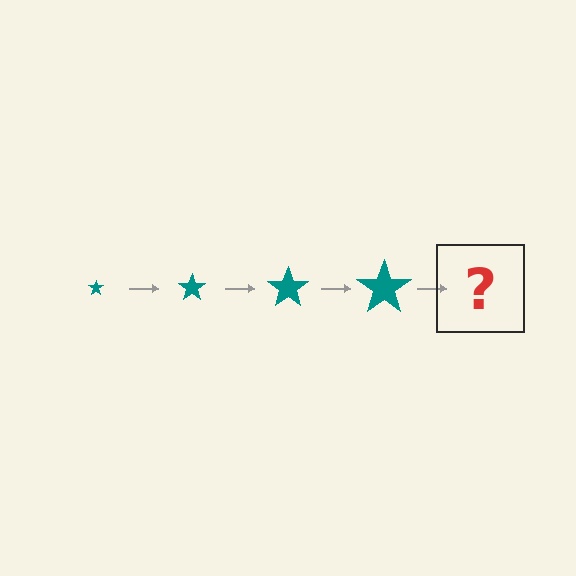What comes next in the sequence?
The next element should be a teal star, larger than the previous one.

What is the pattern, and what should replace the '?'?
The pattern is that the star gets progressively larger each step. The '?' should be a teal star, larger than the previous one.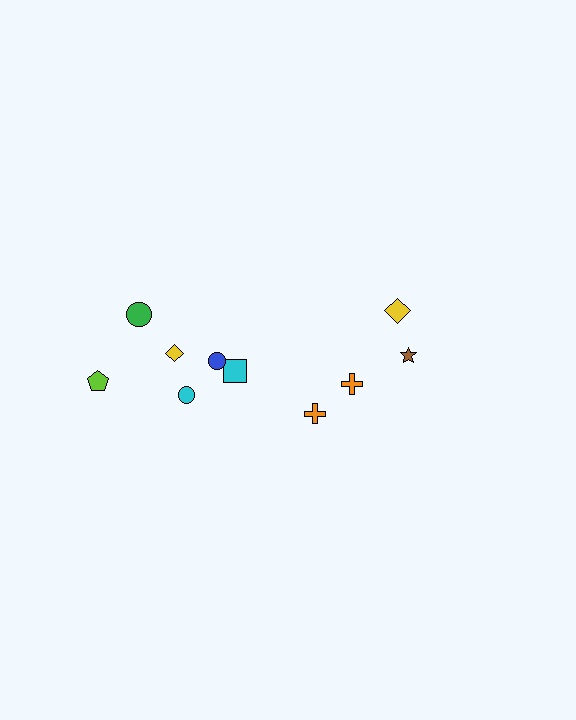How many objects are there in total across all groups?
There are 10 objects.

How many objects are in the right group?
There are 4 objects.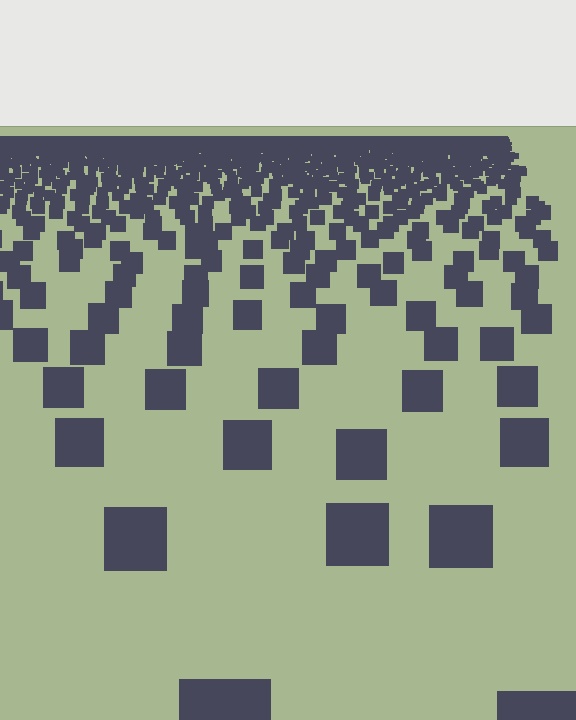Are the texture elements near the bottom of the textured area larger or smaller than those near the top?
Larger. Near the bottom, elements are closer to the viewer and appear at a bigger on-screen size.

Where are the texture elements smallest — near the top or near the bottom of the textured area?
Near the top.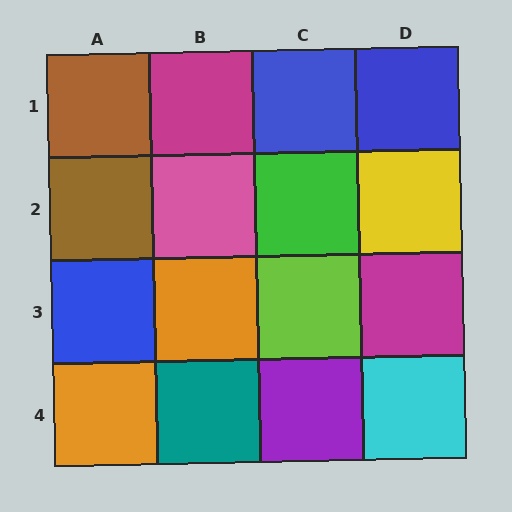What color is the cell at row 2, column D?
Yellow.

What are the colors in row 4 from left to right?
Orange, teal, purple, cyan.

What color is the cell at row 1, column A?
Brown.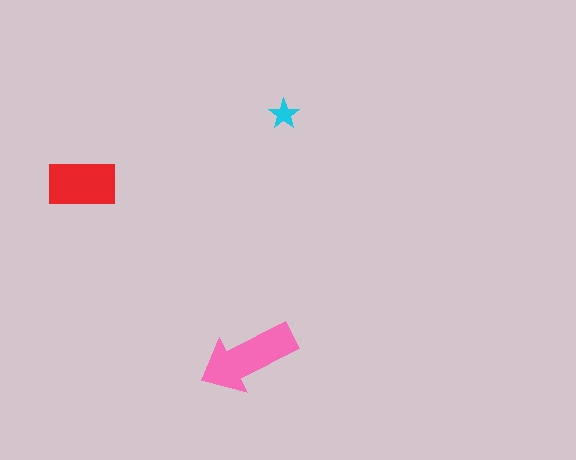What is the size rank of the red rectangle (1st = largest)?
2nd.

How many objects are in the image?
There are 3 objects in the image.